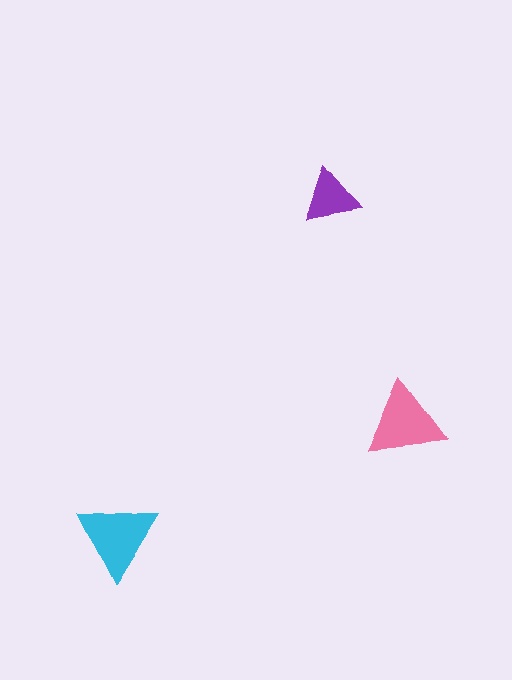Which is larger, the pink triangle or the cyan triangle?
The cyan one.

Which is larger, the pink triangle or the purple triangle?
The pink one.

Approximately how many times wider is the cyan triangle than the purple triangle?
About 1.5 times wider.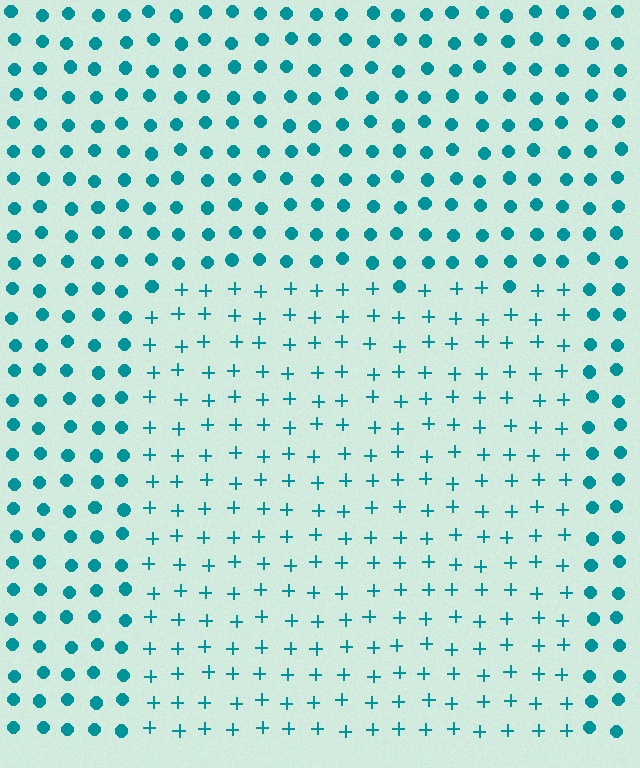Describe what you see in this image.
The image is filled with small teal elements arranged in a uniform grid. A rectangle-shaped region contains plus signs, while the surrounding area contains circles. The boundary is defined purely by the change in element shape.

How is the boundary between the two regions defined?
The boundary is defined by a change in element shape: plus signs inside vs. circles outside. All elements share the same color and spacing.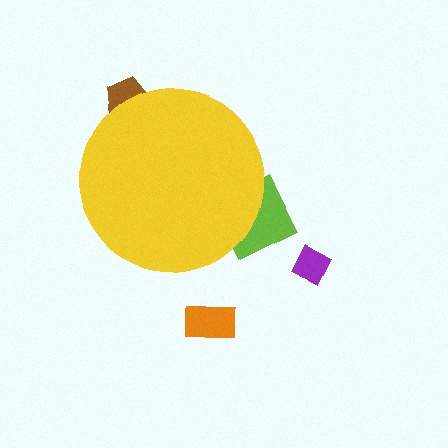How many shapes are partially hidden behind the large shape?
2 shapes are partially hidden.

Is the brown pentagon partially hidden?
Yes, the brown pentagon is partially hidden behind the yellow circle.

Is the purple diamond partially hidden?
No, the purple diamond is fully visible.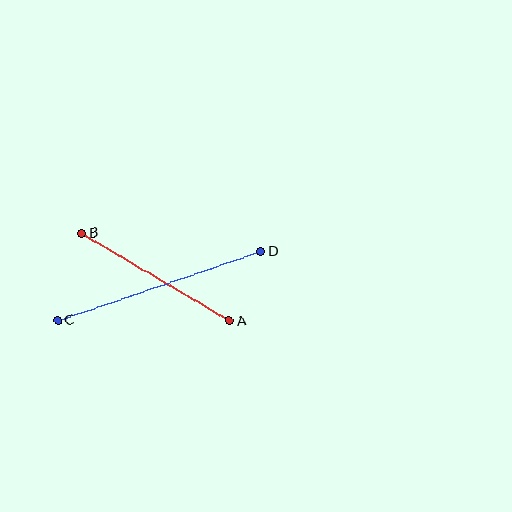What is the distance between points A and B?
The distance is approximately 172 pixels.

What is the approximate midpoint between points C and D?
The midpoint is at approximately (159, 286) pixels.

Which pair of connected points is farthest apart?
Points C and D are farthest apart.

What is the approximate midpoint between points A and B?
The midpoint is at approximately (155, 277) pixels.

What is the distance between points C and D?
The distance is approximately 214 pixels.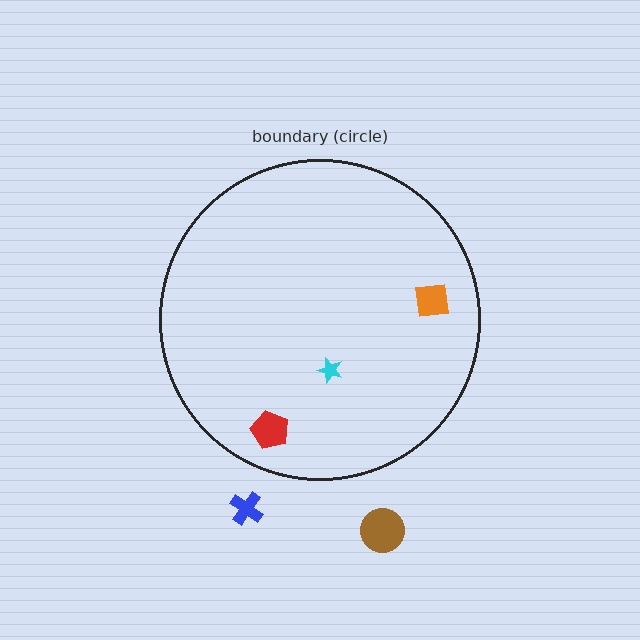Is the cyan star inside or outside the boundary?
Inside.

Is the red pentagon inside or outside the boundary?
Inside.